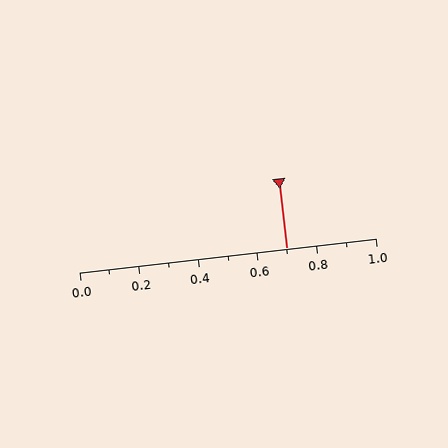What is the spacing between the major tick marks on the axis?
The major ticks are spaced 0.2 apart.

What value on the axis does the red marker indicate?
The marker indicates approximately 0.7.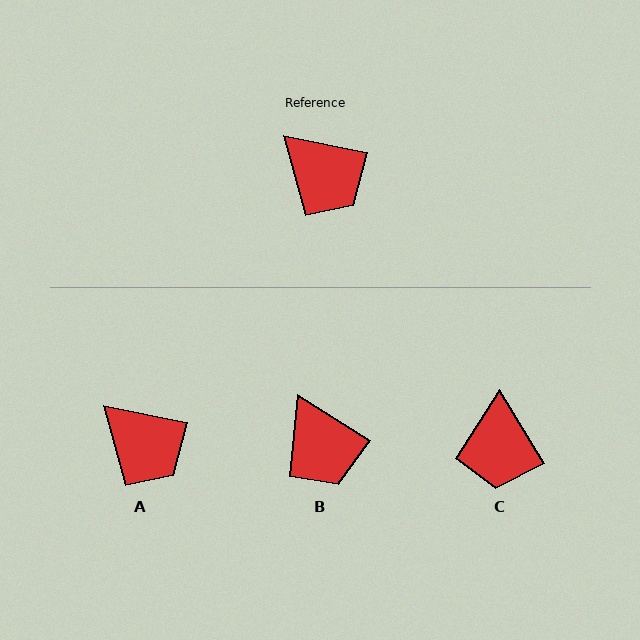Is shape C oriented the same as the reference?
No, it is off by about 48 degrees.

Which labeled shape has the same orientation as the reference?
A.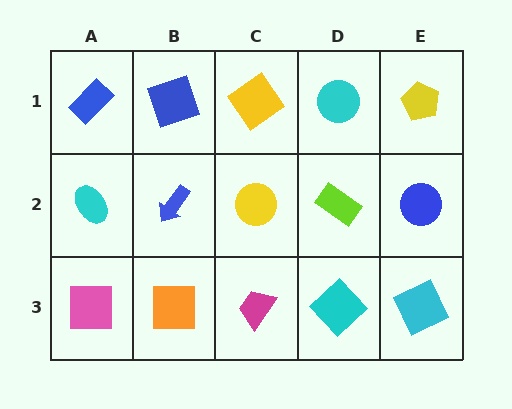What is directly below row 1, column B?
A blue arrow.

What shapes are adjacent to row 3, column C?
A yellow circle (row 2, column C), an orange square (row 3, column B), a cyan diamond (row 3, column D).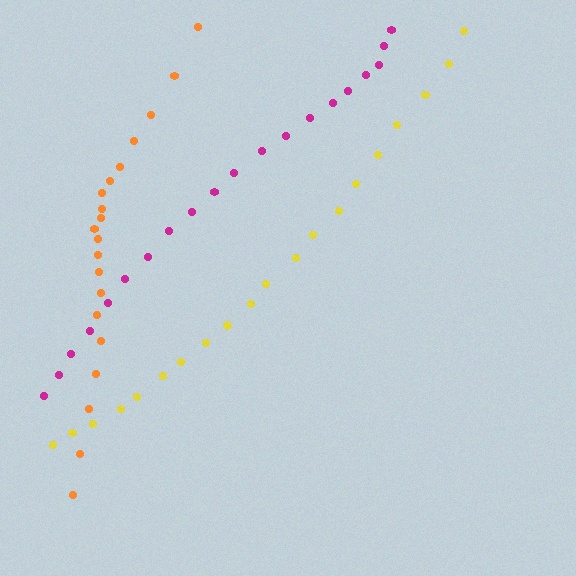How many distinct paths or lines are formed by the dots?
There are 3 distinct paths.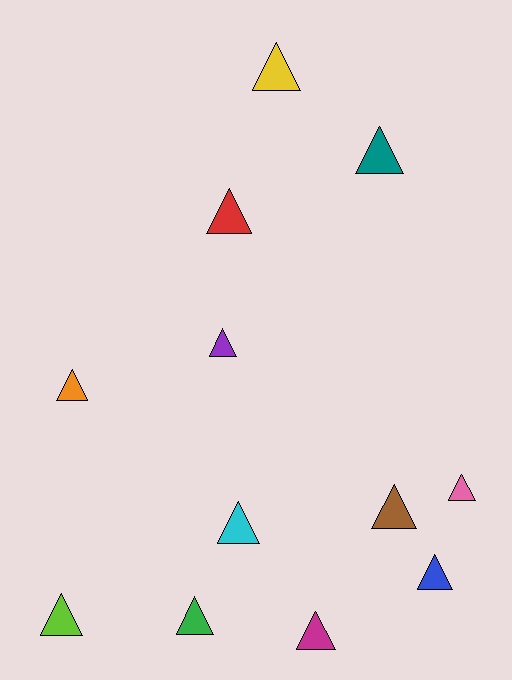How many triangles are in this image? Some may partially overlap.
There are 12 triangles.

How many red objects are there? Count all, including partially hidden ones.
There is 1 red object.